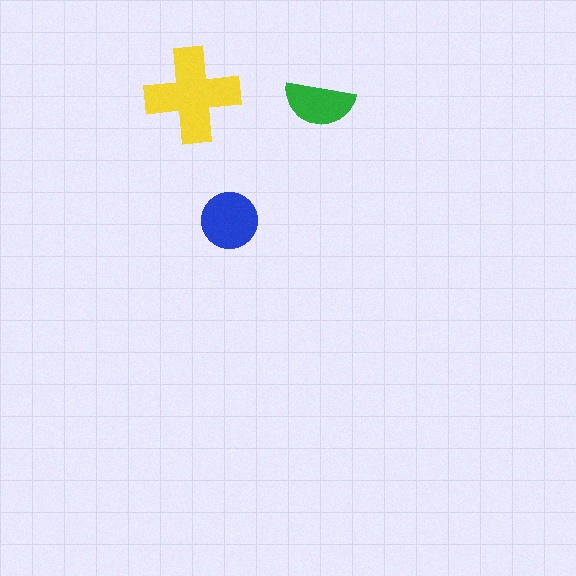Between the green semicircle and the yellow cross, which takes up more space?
The yellow cross.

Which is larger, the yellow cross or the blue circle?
The yellow cross.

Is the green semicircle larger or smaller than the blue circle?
Smaller.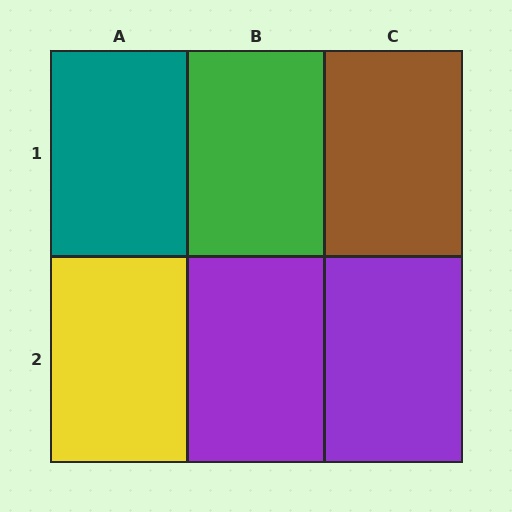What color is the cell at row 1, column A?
Teal.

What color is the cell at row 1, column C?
Brown.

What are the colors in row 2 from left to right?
Yellow, purple, purple.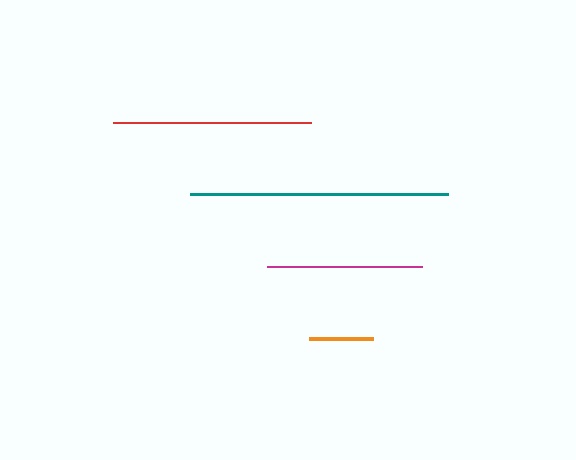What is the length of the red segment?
The red segment is approximately 198 pixels long.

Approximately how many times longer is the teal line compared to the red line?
The teal line is approximately 1.3 times the length of the red line.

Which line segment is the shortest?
The orange line is the shortest at approximately 64 pixels.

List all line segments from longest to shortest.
From longest to shortest: teal, red, magenta, orange.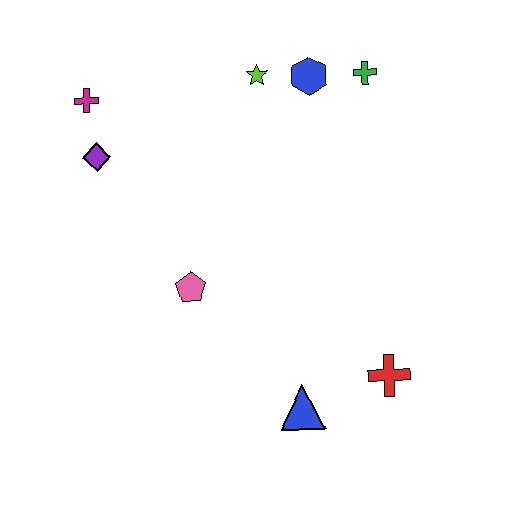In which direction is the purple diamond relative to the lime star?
The purple diamond is to the left of the lime star.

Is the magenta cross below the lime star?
Yes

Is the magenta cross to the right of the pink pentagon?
No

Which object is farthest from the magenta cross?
The red cross is farthest from the magenta cross.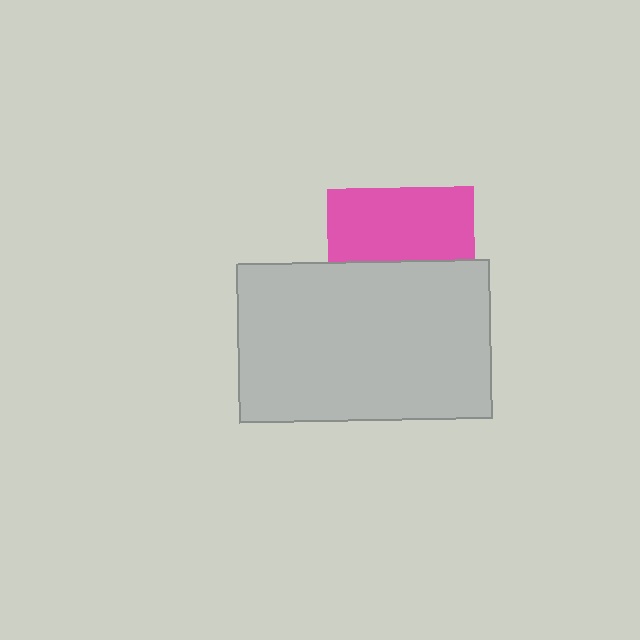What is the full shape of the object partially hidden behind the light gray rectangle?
The partially hidden object is a pink square.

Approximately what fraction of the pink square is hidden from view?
Roughly 51% of the pink square is hidden behind the light gray rectangle.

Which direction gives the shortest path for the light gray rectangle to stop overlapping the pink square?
Moving down gives the shortest separation.